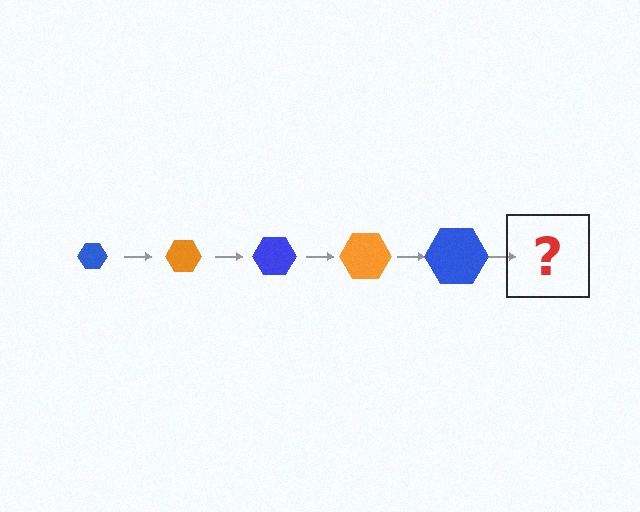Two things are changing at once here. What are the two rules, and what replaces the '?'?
The two rules are that the hexagon grows larger each step and the color cycles through blue and orange. The '?' should be an orange hexagon, larger than the previous one.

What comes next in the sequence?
The next element should be an orange hexagon, larger than the previous one.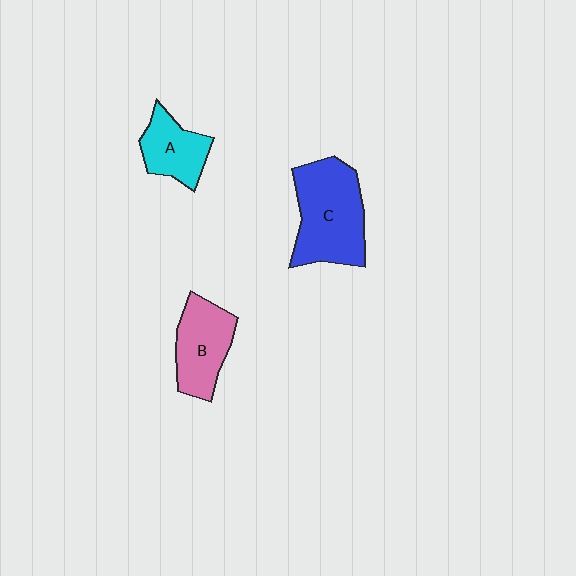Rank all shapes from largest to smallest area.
From largest to smallest: C (blue), B (pink), A (cyan).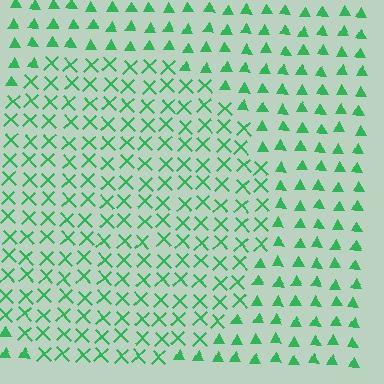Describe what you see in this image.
The image is filled with small green elements arranged in a uniform grid. A circle-shaped region contains X marks, while the surrounding area contains triangles. The boundary is defined purely by the change in element shape.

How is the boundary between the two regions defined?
The boundary is defined by a change in element shape: X marks inside vs. triangles outside. All elements share the same color and spacing.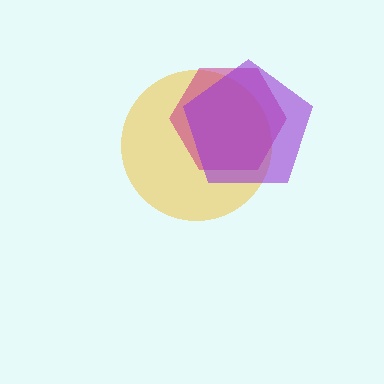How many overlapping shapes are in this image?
There are 3 overlapping shapes in the image.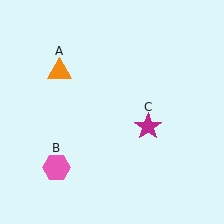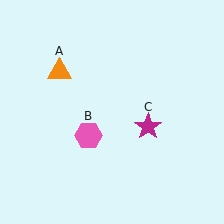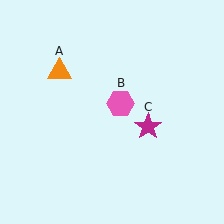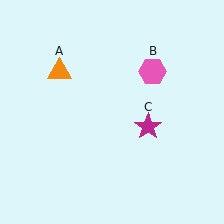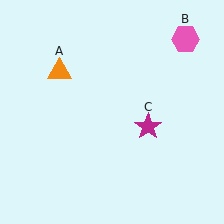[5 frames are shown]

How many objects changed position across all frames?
1 object changed position: pink hexagon (object B).